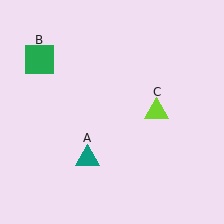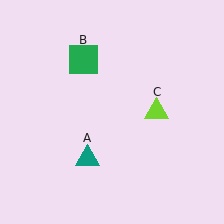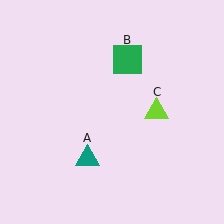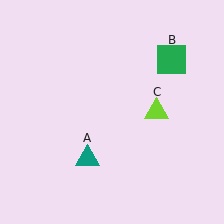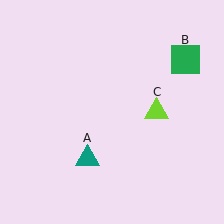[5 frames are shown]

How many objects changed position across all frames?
1 object changed position: green square (object B).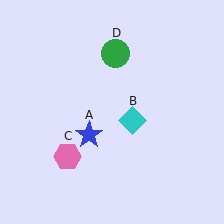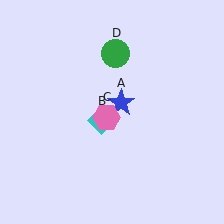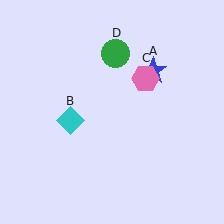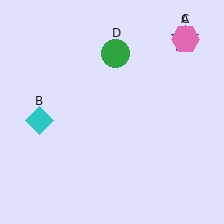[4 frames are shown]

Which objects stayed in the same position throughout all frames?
Green circle (object D) remained stationary.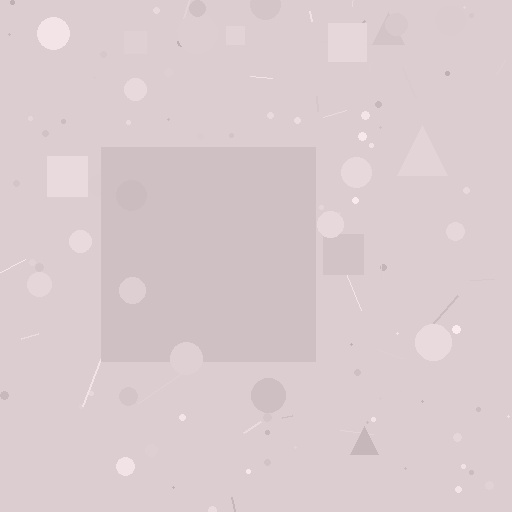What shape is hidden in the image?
A square is hidden in the image.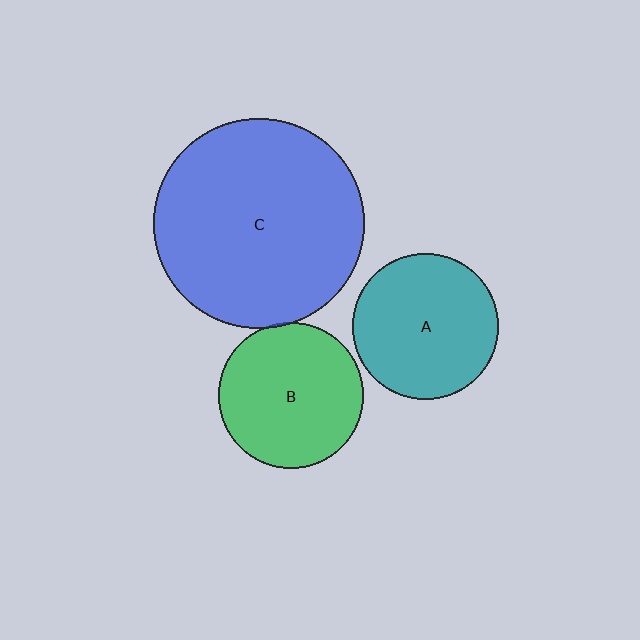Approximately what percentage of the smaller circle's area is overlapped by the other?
Approximately 5%.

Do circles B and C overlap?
Yes.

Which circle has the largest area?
Circle C (blue).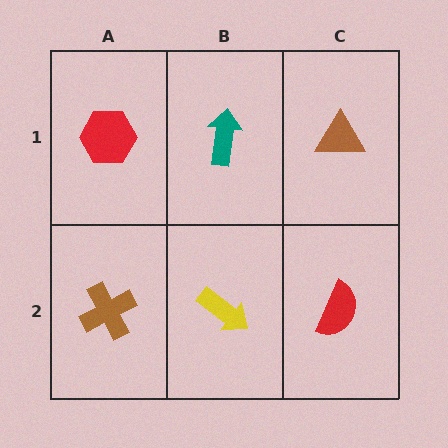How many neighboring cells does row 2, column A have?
2.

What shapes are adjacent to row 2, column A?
A red hexagon (row 1, column A), a yellow arrow (row 2, column B).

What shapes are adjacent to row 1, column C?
A red semicircle (row 2, column C), a teal arrow (row 1, column B).